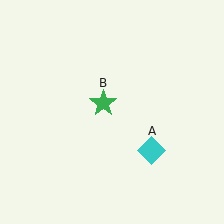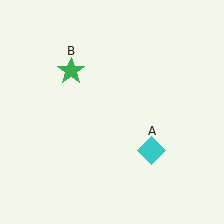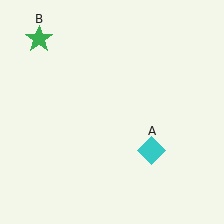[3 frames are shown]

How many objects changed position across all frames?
1 object changed position: green star (object B).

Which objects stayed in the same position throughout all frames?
Cyan diamond (object A) remained stationary.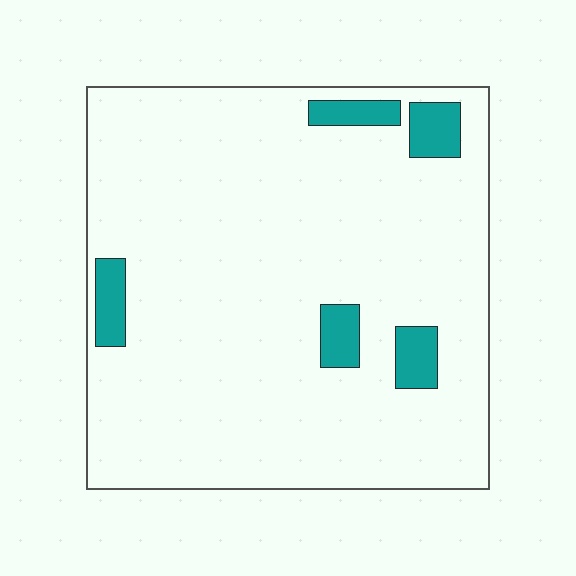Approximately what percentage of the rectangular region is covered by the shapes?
Approximately 10%.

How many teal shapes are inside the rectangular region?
5.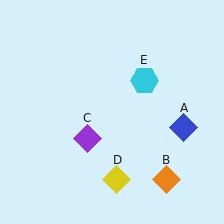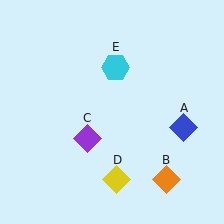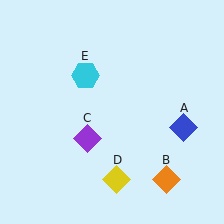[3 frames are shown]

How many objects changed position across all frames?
1 object changed position: cyan hexagon (object E).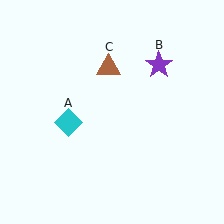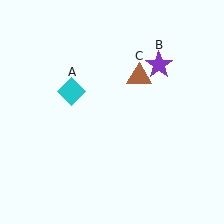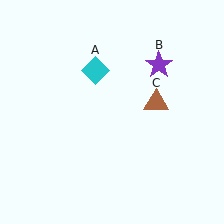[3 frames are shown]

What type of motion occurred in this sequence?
The cyan diamond (object A), brown triangle (object C) rotated clockwise around the center of the scene.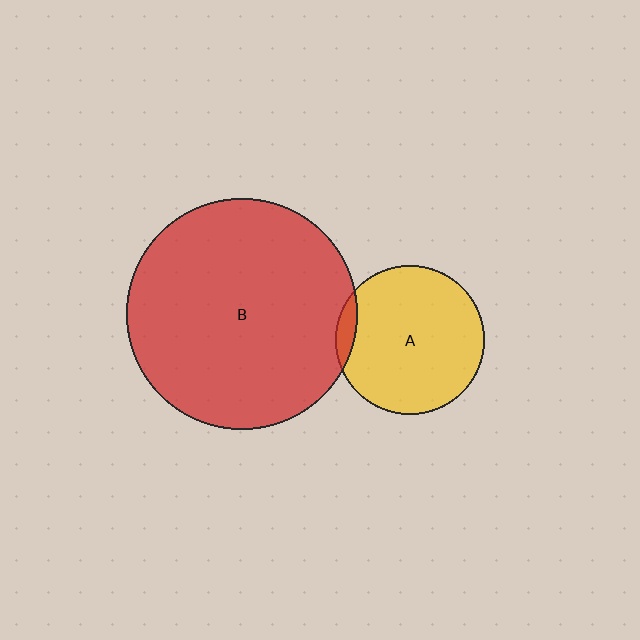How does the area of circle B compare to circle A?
Approximately 2.4 times.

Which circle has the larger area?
Circle B (red).